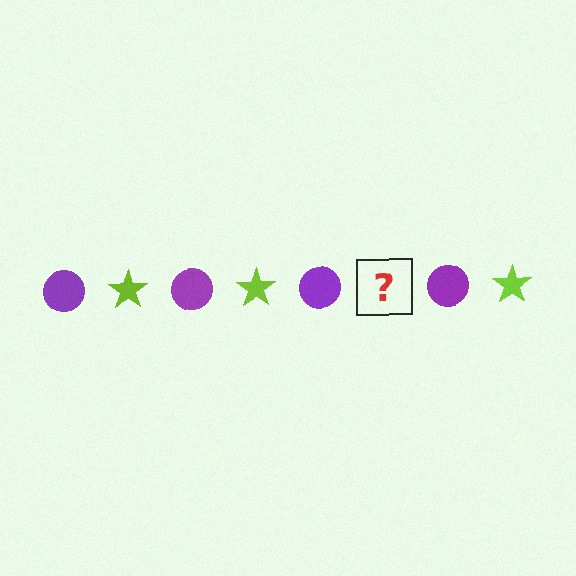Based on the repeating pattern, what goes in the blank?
The blank should be a lime star.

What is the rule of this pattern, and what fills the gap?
The rule is that the pattern alternates between purple circle and lime star. The gap should be filled with a lime star.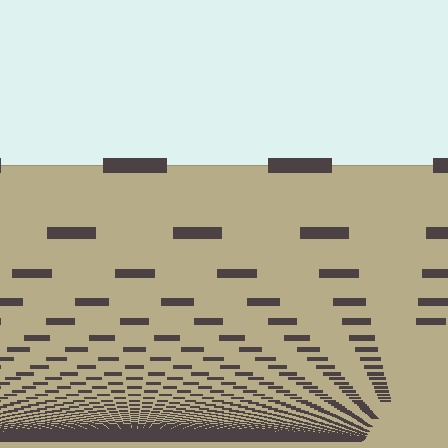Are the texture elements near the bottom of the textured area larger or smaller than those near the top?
Smaller. The gradient is inverted — elements near the bottom are smaller and denser.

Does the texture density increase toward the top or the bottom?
Density increases toward the bottom.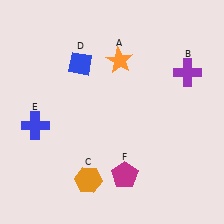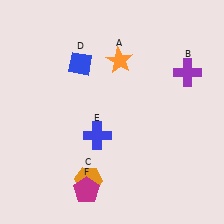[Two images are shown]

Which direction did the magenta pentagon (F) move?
The magenta pentagon (F) moved left.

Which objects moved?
The objects that moved are: the blue cross (E), the magenta pentagon (F).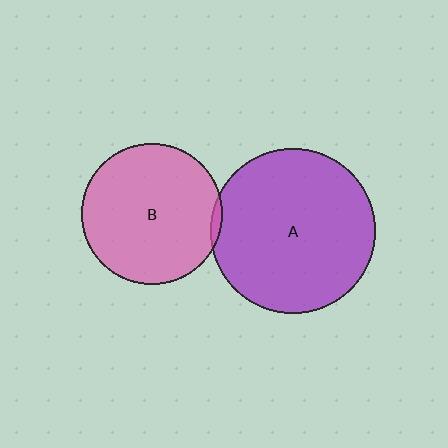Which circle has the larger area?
Circle A (purple).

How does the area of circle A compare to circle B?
Approximately 1.4 times.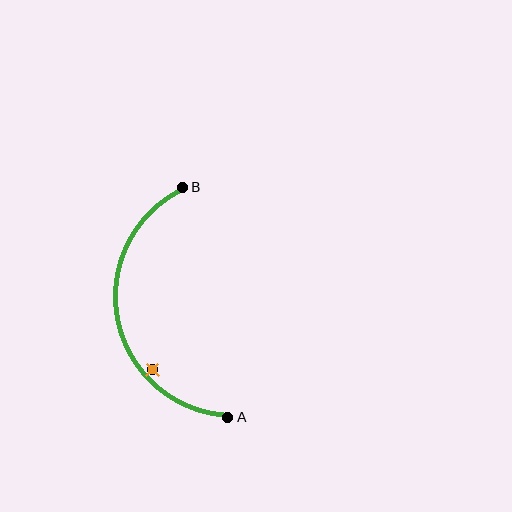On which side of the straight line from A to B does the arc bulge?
The arc bulges to the left of the straight line connecting A and B.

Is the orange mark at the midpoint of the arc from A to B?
No — the orange mark does not lie on the arc at all. It sits slightly inside the curve.